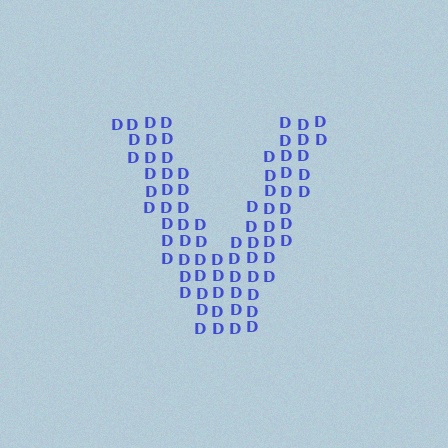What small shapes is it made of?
It is made of small letter D's.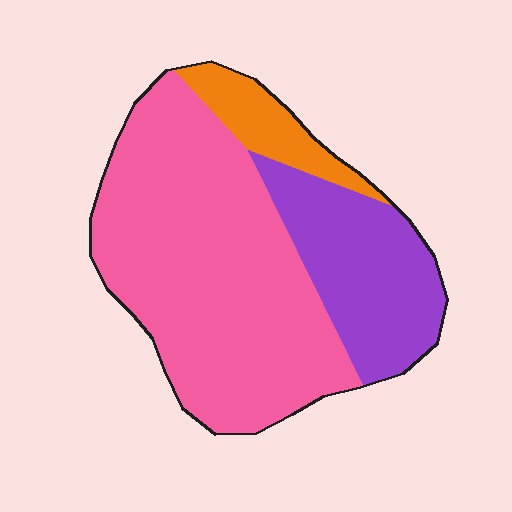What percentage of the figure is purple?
Purple covers roughly 25% of the figure.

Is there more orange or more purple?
Purple.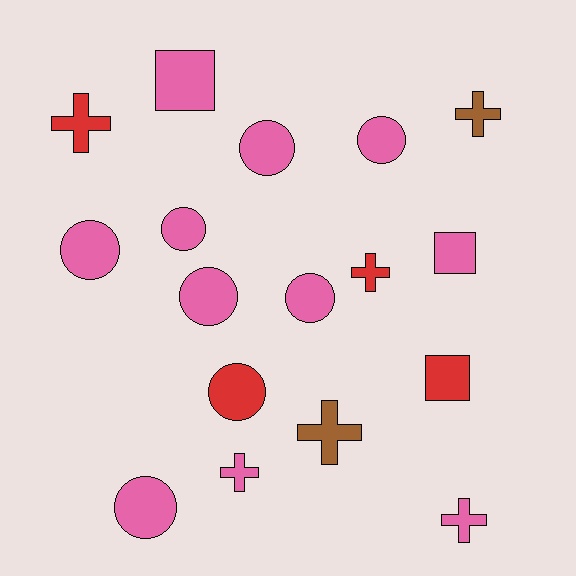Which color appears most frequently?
Pink, with 11 objects.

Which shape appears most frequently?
Circle, with 8 objects.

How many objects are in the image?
There are 17 objects.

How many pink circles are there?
There are 7 pink circles.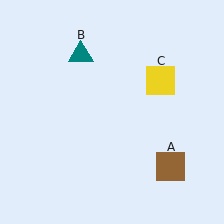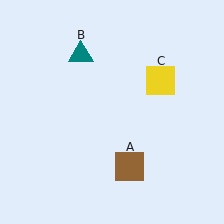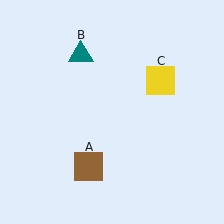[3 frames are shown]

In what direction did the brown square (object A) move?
The brown square (object A) moved left.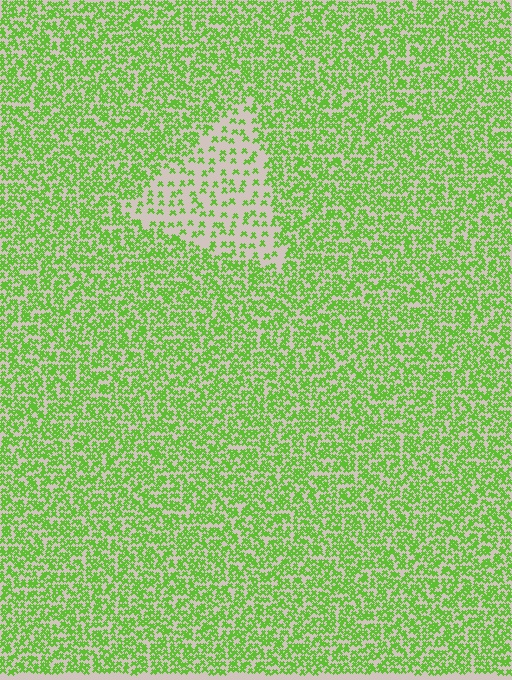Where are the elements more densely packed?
The elements are more densely packed outside the triangle boundary.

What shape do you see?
I see a triangle.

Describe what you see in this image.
The image contains small lime elements arranged at two different densities. A triangle-shaped region is visible where the elements are less densely packed than the surrounding area.